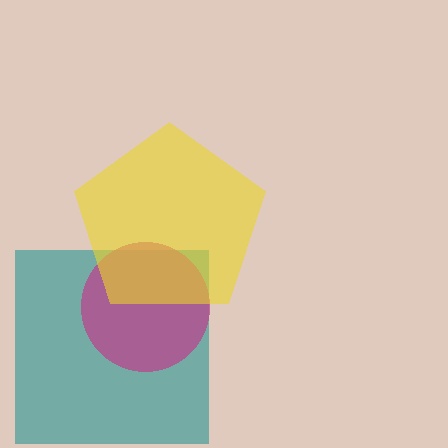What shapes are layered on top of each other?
The layered shapes are: a teal square, a magenta circle, a yellow pentagon.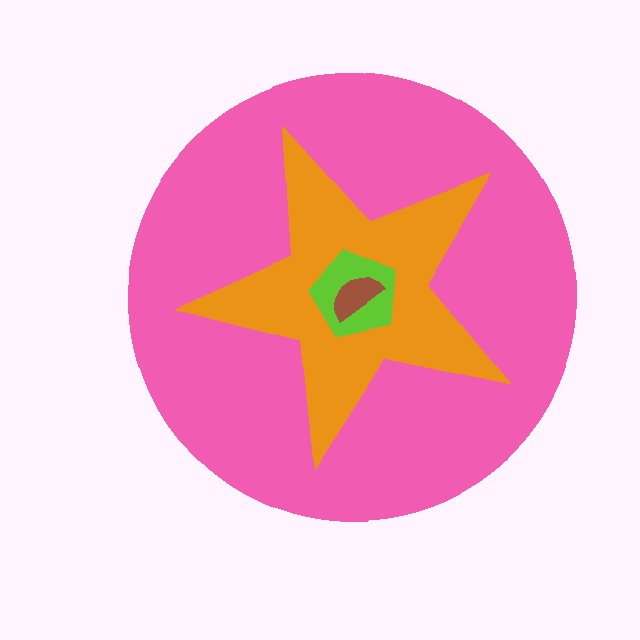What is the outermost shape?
The pink circle.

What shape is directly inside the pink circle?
The orange star.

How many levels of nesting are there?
4.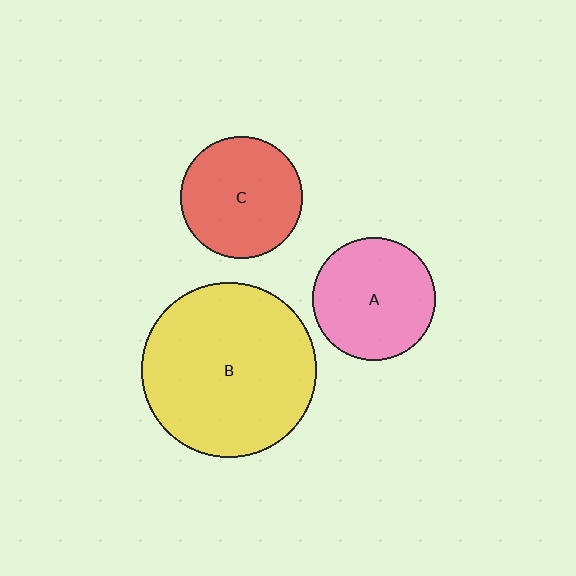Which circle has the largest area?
Circle B (yellow).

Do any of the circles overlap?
No, none of the circles overlap.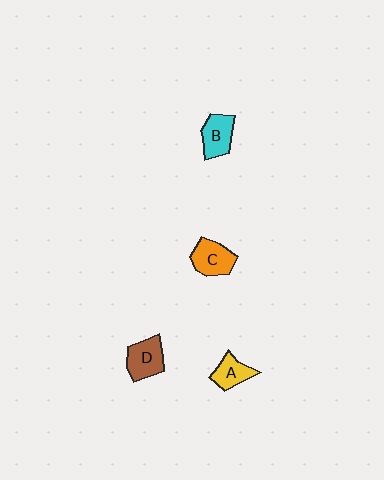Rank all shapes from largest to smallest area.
From largest to smallest: D (brown), C (orange), B (cyan), A (yellow).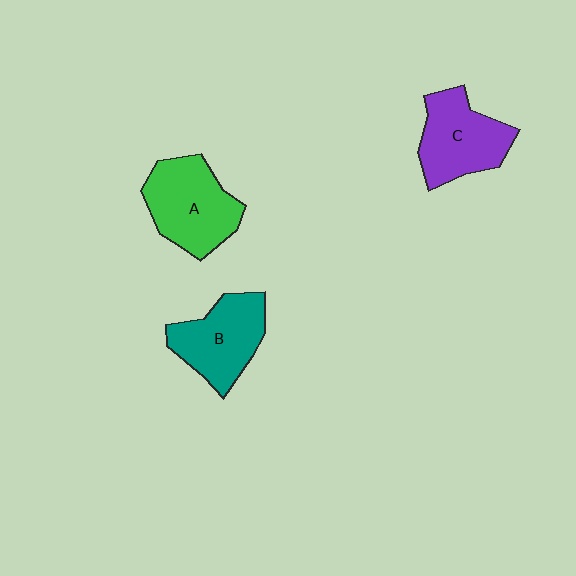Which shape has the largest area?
Shape A (green).